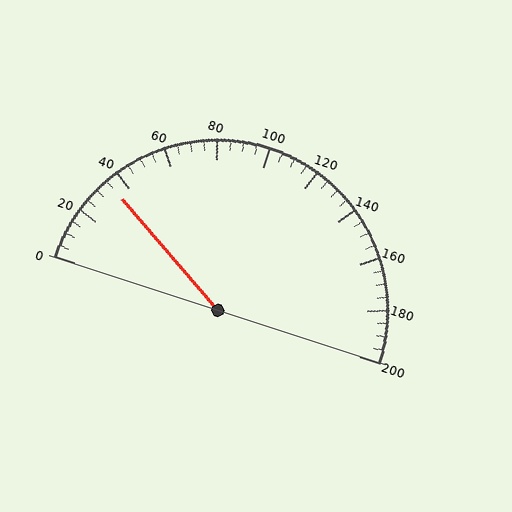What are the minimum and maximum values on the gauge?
The gauge ranges from 0 to 200.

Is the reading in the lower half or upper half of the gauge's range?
The reading is in the lower half of the range (0 to 200).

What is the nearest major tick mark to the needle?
The nearest major tick mark is 40.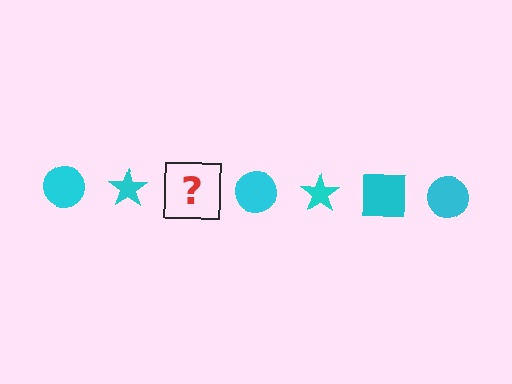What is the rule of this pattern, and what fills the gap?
The rule is that the pattern cycles through circle, star, square shapes in cyan. The gap should be filled with a cyan square.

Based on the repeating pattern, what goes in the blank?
The blank should be a cyan square.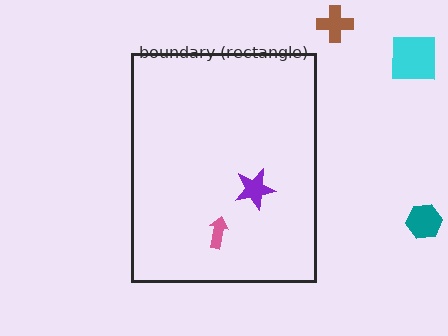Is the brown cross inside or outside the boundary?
Outside.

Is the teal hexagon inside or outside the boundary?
Outside.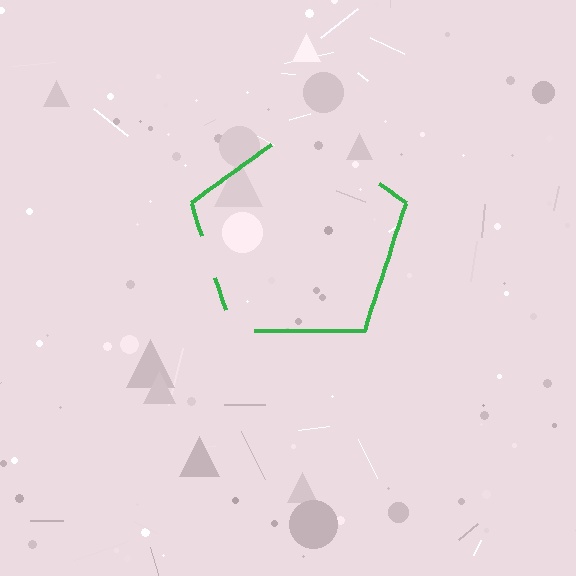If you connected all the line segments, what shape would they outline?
They would outline a pentagon.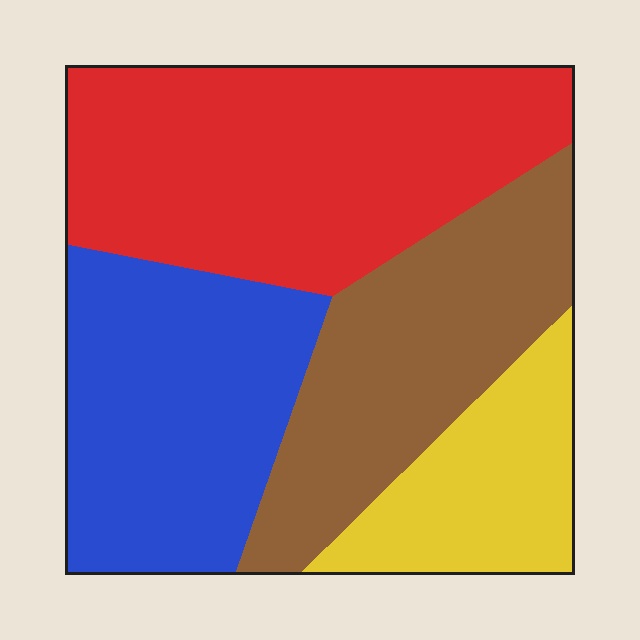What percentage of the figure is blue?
Blue takes up about one quarter (1/4) of the figure.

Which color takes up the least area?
Yellow, at roughly 15%.